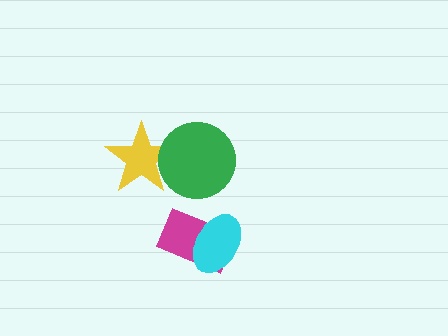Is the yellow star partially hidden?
Yes, it is partially covered by another shape.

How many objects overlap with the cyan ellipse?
1 object overlaps with the cyan ellipse.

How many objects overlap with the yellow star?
1 object overlaps with the yellow star.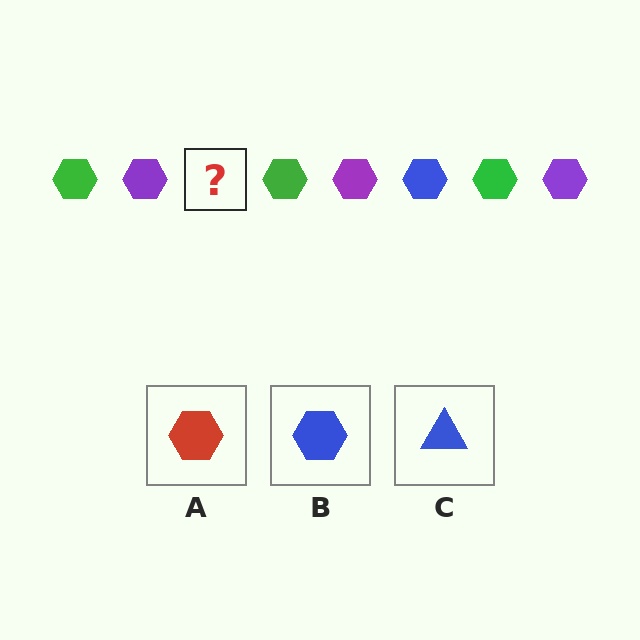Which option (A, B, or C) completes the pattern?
B.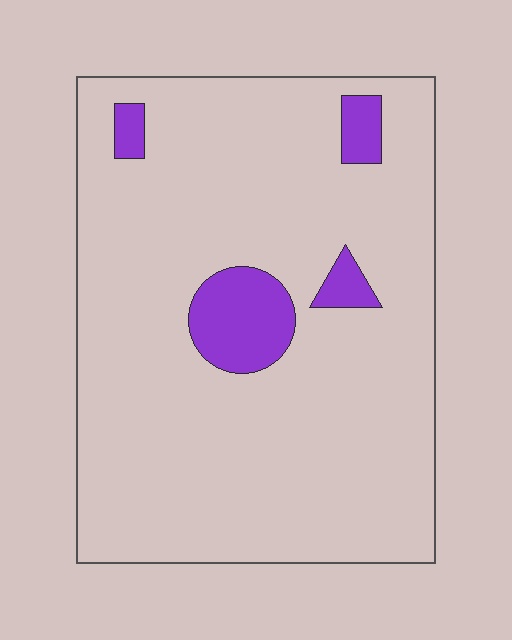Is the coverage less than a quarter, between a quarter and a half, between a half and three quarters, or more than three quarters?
Less than a quarter.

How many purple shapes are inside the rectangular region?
4.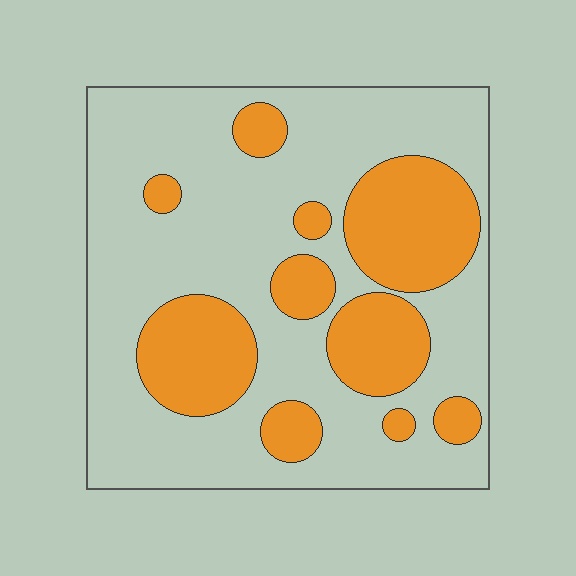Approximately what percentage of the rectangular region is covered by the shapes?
Approximately 30%.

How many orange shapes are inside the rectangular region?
10.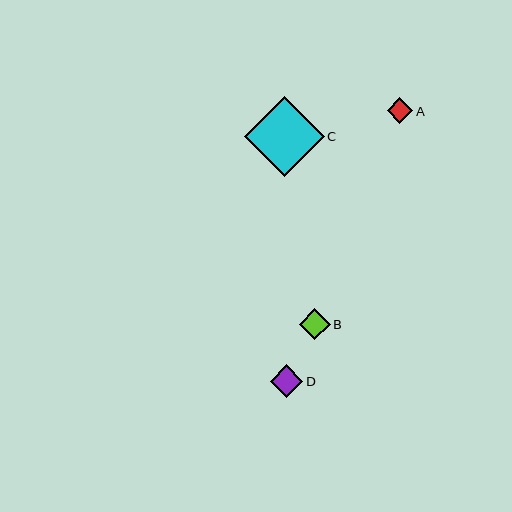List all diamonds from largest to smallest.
From largest to smallest: C, D, B, A.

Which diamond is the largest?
Diamond C is the largest with a size of approximately 80 pixels.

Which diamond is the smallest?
Diamond A is the smallest with a size of approximately 25 pixels.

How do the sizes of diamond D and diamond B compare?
Diamond D and diamond B are approximately the same size.